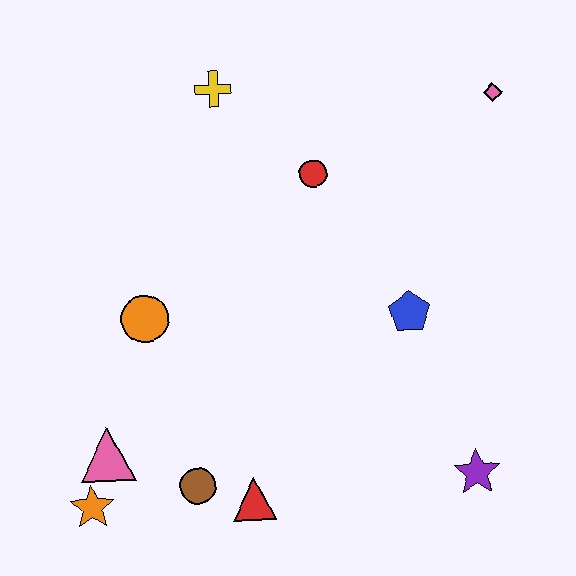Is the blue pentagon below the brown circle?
No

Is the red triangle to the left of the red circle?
Yes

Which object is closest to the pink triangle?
The orange star is closest to the pink triangle.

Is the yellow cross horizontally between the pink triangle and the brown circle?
No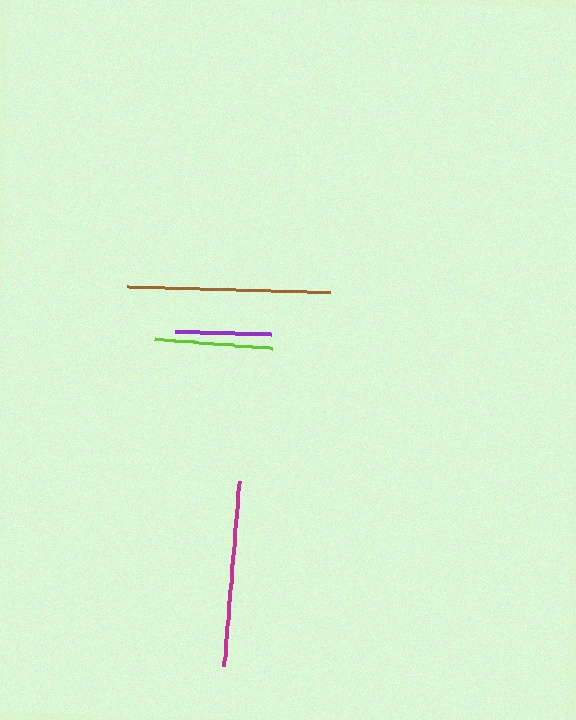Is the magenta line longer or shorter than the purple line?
The magenta line is longer than the purple line.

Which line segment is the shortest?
The purple line is the shortest at approximately 96 pixels.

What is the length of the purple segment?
The purple segment is approximately 96 pixels long.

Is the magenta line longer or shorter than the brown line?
The brown line is longer than the magenta line.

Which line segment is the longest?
The brown line is the longest at approximately 204 pixels.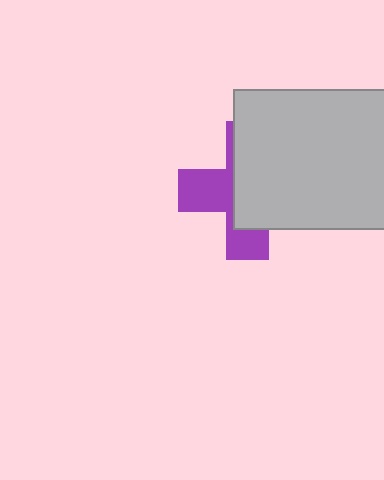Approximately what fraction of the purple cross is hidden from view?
Roughly 58% of the purple cross is hidden behind the light gray rectangle.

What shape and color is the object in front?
The object in front is a light gray rectangle.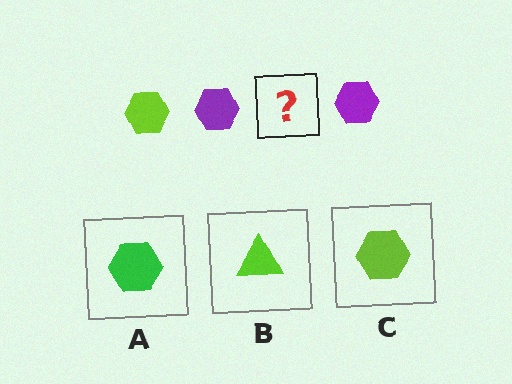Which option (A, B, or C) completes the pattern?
C.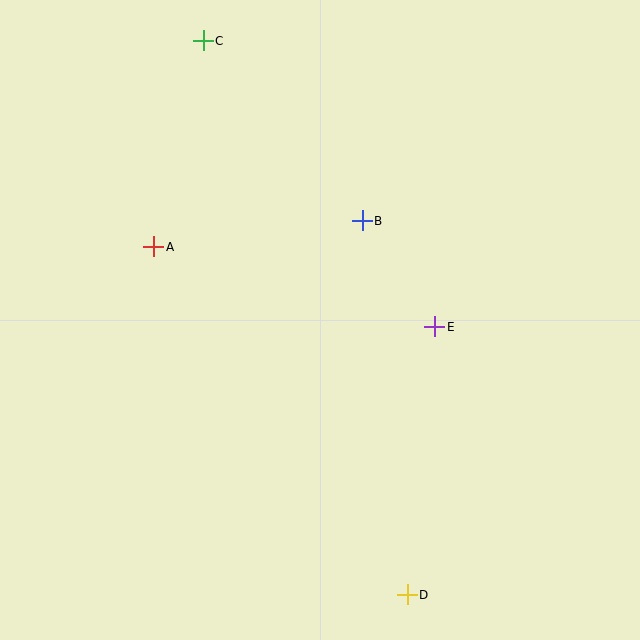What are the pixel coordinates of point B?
Point B is at (362, 221).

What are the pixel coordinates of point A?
Point A is at (154, 247).